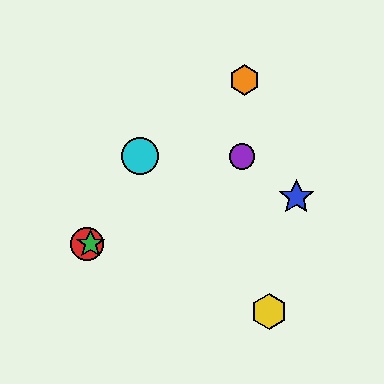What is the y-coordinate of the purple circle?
The purple circle is at y≈156.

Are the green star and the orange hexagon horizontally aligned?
No, the green star is at y≈244 and the orange hexagon is at y≈80.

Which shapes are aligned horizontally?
The red circle, the green star are aligned horizontally.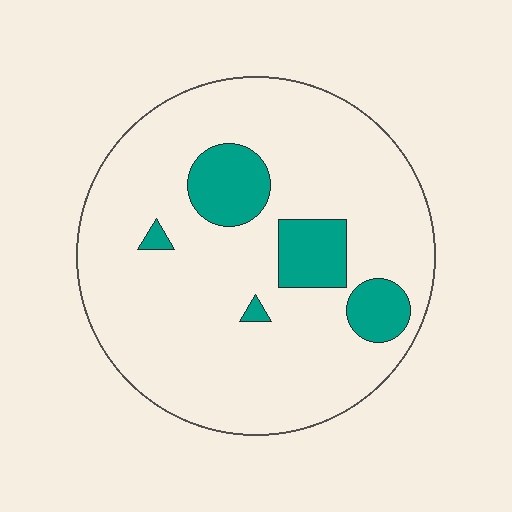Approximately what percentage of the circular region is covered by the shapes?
Approximately 15%.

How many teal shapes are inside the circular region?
5.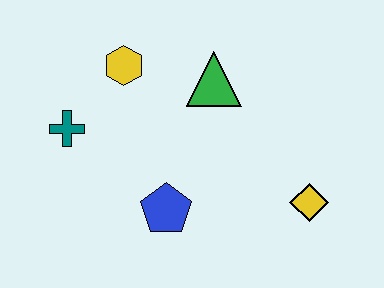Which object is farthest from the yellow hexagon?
The yellow diamond is farthest from the yellow hexagon.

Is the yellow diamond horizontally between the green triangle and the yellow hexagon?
No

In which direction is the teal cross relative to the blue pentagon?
The teal cross is to the left of the blue pentagon.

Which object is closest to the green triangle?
The yellow hexagon is closest to the green triangle.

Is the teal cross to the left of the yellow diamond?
Yes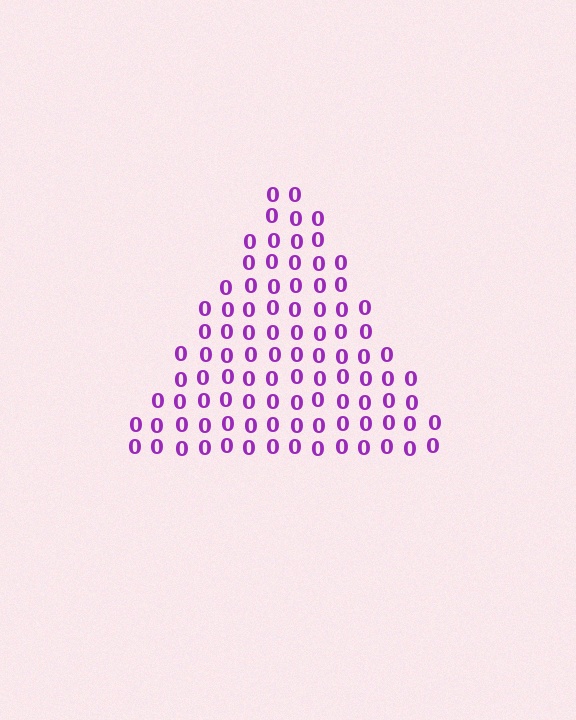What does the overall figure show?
The overall figure shows a triangle.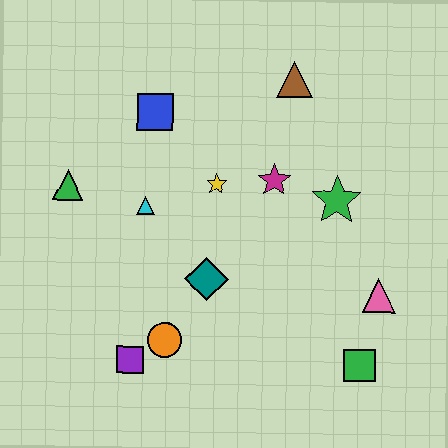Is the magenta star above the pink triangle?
Yes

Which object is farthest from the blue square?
The green square is farthest from the blue square.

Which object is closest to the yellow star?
The magenta star is closest to the yellow star.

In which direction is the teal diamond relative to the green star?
The teal diamond is to the left of the green star.